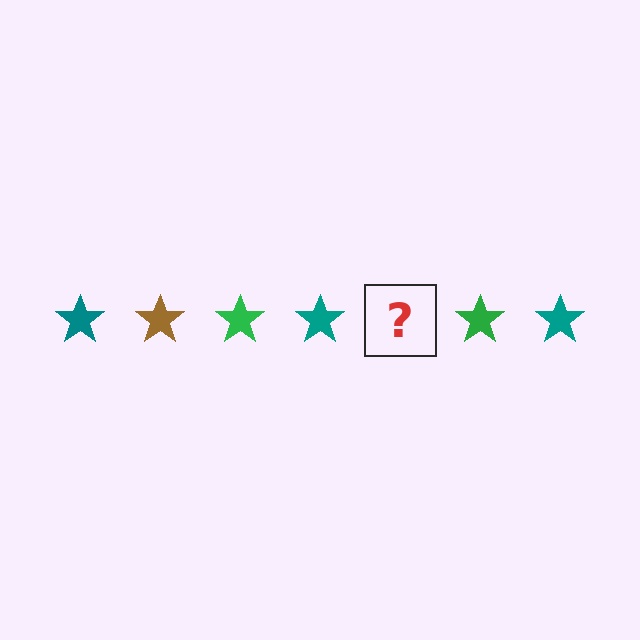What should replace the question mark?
The question mark should be replaced with a brown star.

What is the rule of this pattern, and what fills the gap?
The rule is that the pattern cycles through teal, brown, green stars. The gap should be filled with a brown star.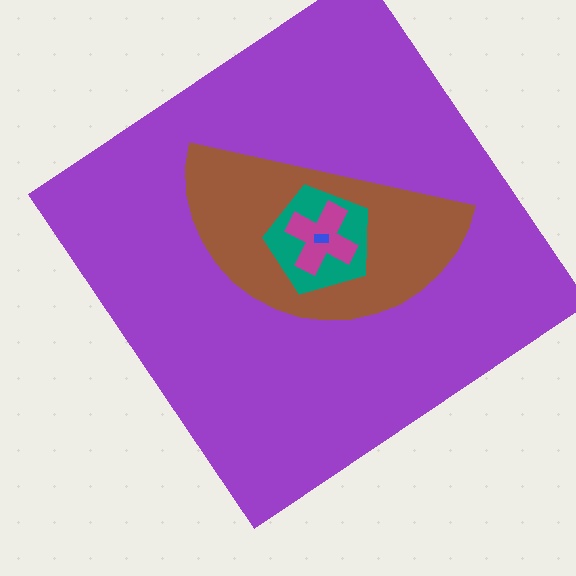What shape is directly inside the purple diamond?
The brown semicircle.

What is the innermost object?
The blue rectangle.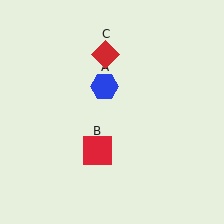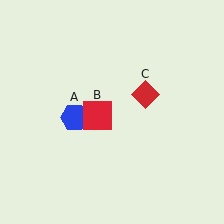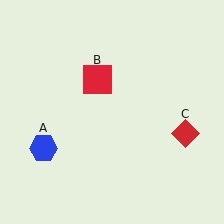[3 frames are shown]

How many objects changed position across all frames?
3 objects changed position: blue hexagon (object A), red square (object B), red diamond (object C).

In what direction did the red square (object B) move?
The red square (object B) moved up.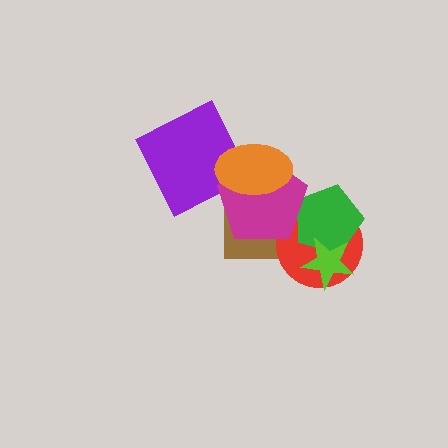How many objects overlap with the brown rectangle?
4 objects overlap with the brown rectangle.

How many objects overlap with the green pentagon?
4 objects overlap with the green pentagon.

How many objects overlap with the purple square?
2 objects overlap with the purple square.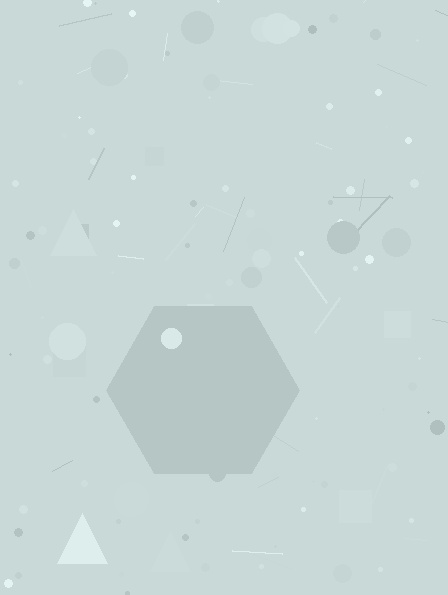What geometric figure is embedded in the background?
A hexagon is embedded in the background.